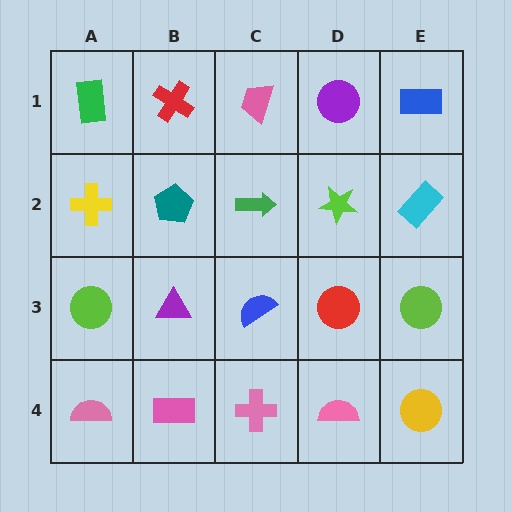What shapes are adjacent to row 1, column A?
A yellow cross (row 2, column A), a red cross (row 1, column B).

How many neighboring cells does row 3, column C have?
4.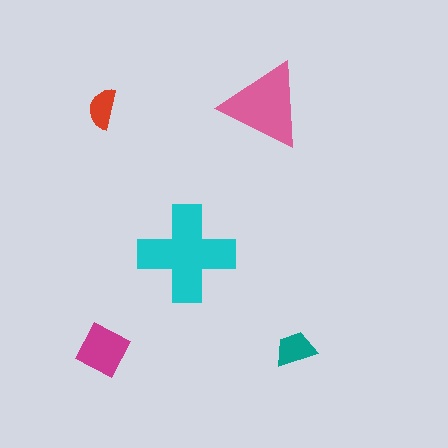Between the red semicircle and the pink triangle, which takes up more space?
The pink triangle.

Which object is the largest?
The cyan cross.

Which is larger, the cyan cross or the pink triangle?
The cyan cross.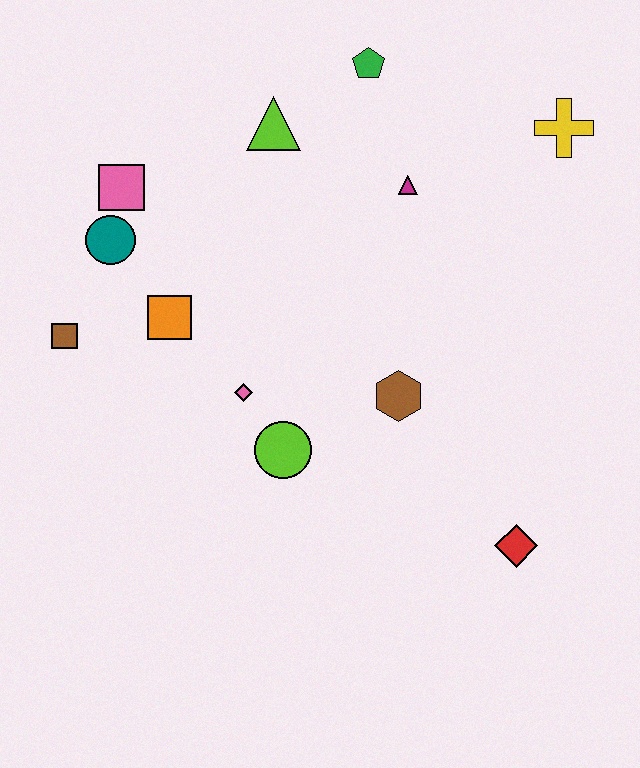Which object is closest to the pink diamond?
The lime circle is closest to the pink diamond.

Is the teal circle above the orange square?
Yes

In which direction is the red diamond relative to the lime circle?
The red diamond is to the right of the lime circle.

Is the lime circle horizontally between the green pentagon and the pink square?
Yes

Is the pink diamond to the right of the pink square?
Yes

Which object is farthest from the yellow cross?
The brown square is farthest from the yellow cross.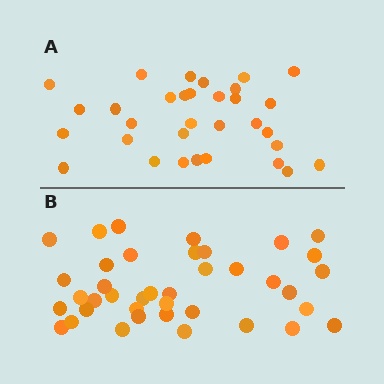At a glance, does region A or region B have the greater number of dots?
Region B (the bottom region) has more dots.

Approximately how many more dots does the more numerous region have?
Region B has roughly 8 or so more dots than region A.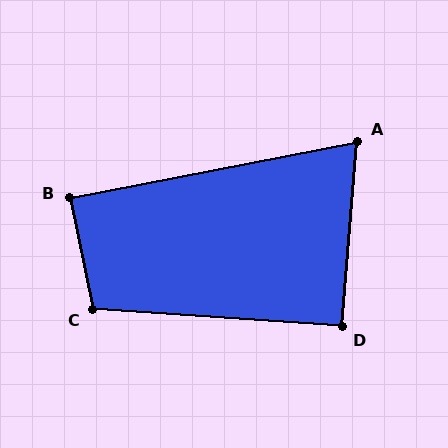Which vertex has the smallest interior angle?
A, at approximately 74 degrees.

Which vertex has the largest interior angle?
C, at approximately 106 degrees.